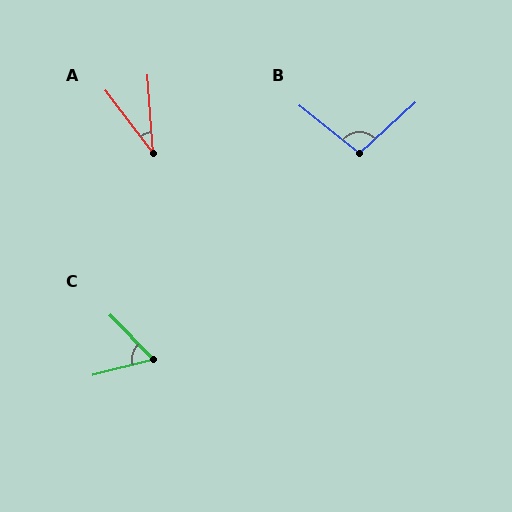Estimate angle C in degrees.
Approximately 61 degrees.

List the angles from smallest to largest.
A (33°), C (61°), B (98°).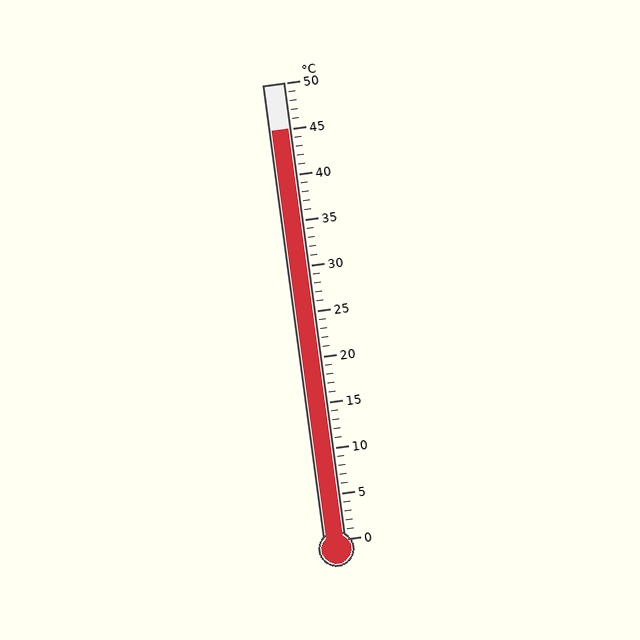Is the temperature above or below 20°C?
The temperature is above 20°C.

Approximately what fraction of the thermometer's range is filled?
The thermometer is filled to approximately 90% of its range.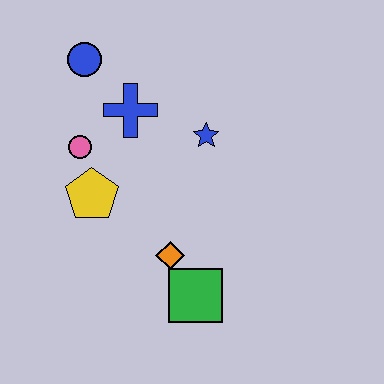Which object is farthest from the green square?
The blue circle is farthest from the green square.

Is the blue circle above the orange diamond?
Yes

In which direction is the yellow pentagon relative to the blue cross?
The yellow pentagon is below the blue cross.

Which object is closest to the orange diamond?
The green square is closest to the orange diamond.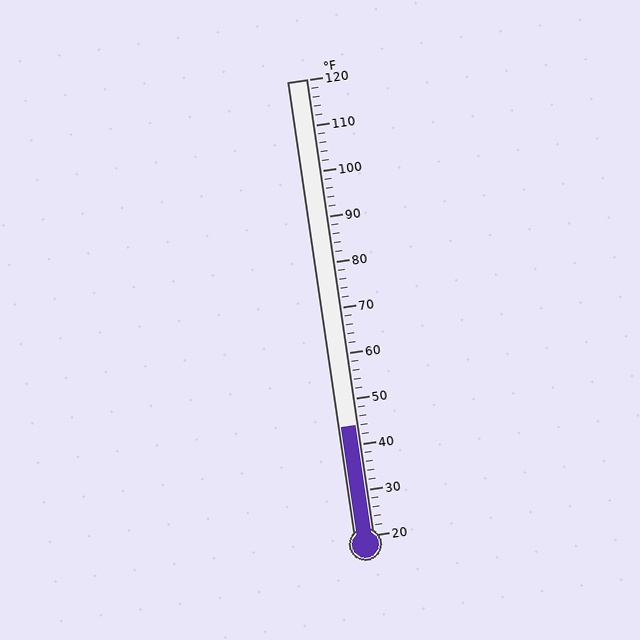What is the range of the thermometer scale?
The thermometer scale ranges from 20°F to 120°F.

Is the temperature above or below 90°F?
The temperature is below 90°F.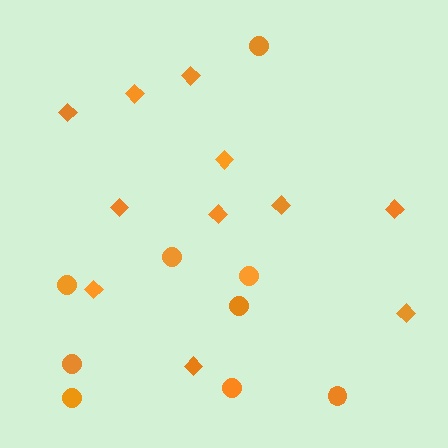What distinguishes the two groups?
There are 2 groups: one group of diamonds (11) and one group of circles (9).